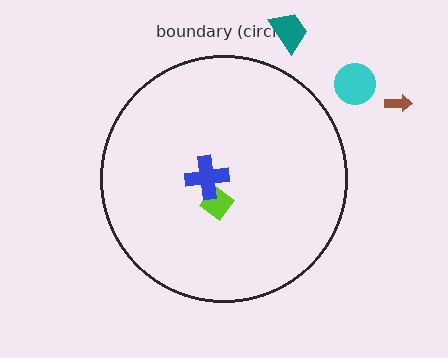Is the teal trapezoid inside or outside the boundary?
Outside.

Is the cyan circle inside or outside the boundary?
Outside.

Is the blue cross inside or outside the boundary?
Inside.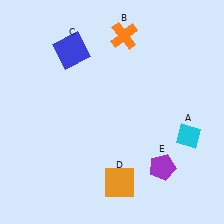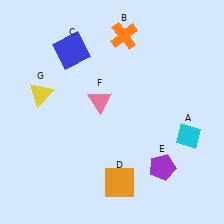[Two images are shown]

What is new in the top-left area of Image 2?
A pink triangle (F) was added in the top-left area of Image 2.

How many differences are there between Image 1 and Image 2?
There are 2 differences between the two images.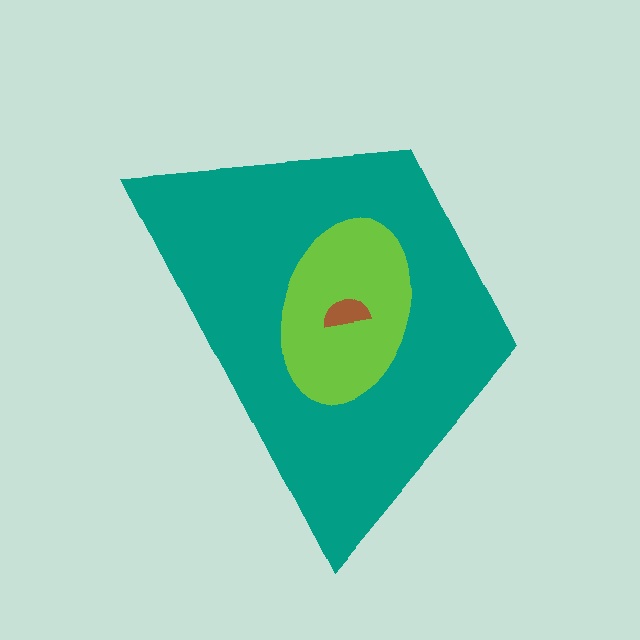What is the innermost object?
The brown semicircle.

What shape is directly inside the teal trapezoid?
The lime ellipse.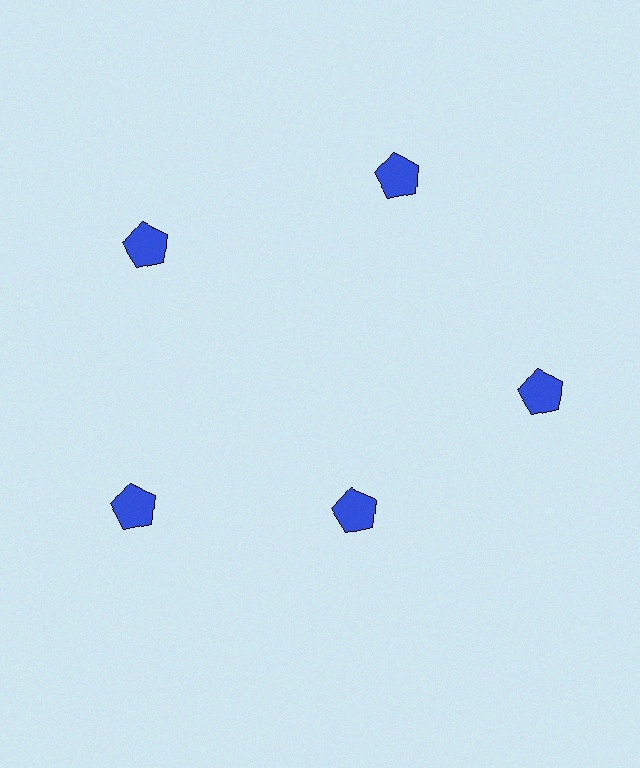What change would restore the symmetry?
The symmetry would be restored by moving it outward, back onto the ring so that all 5 pentagons sit at equal angles and equal distance from the center.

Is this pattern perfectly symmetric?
No. The 5 blue pentagons are arranged in a ring, but one element near the 5 o'clock position is pulled inward toward the center, breaking the 5-fold rotational symmetry.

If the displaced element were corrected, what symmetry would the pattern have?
It would have 5-fold rotational symmetry — the pattern would map onto itself every 72 degrees.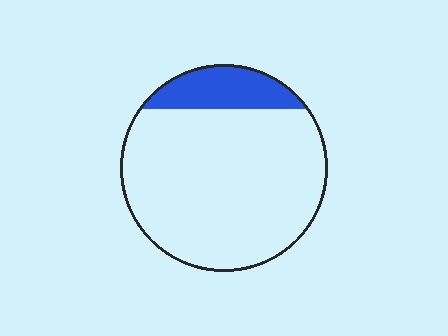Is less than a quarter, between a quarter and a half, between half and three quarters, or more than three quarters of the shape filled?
Less than a quarter.